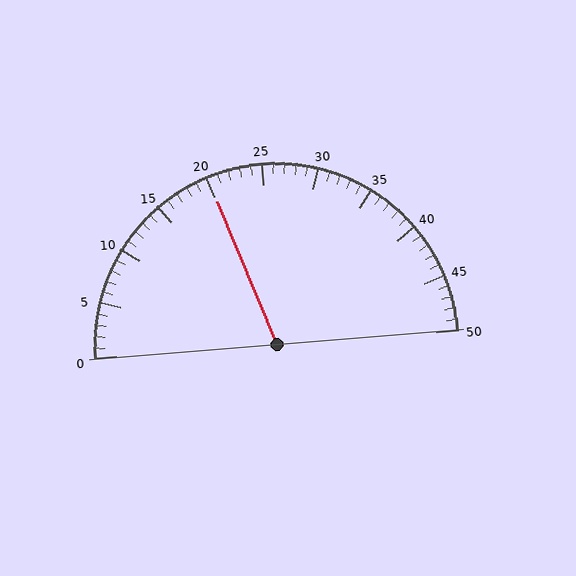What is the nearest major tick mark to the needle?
The nearest major tick mark is 20.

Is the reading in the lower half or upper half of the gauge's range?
The reading is in the lower half of the range (0 to 50).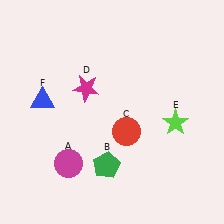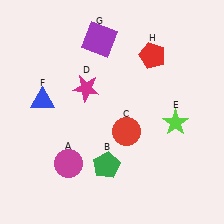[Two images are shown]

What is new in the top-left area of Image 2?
A purple square (G) was added in the top-left area of Image 2.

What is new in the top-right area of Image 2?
A red pentagon (H) was added in the top-right area of Image 2.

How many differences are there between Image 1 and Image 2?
There are 2 differences between the two images.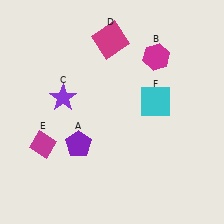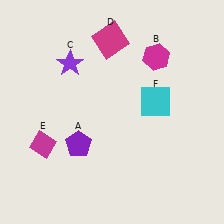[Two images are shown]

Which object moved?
The purple star (C) moved up.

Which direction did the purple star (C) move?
The purple star (C) moved up.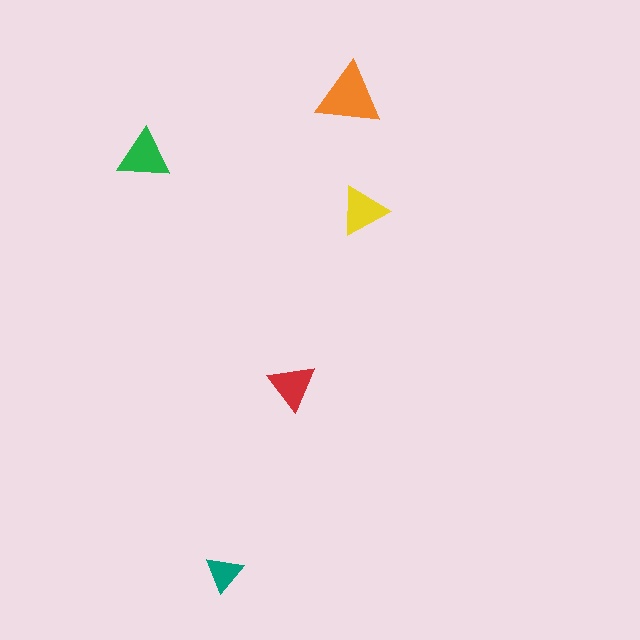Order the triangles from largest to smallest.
the orange one, the green one, the yellow one, the red one, the teal one.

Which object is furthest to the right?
The yellow triangle is rightmost.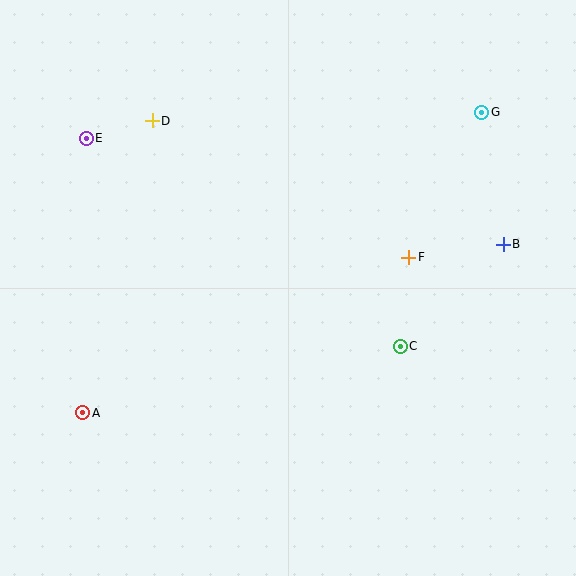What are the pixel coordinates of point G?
Point G is at (482, 112).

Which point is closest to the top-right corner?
Point G is closest to the top-right corner.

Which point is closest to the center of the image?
Point F at (409, 257) is closest to the center.